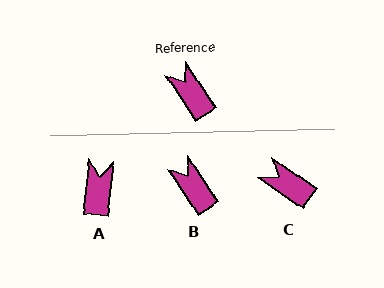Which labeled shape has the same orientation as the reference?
B.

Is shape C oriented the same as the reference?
No, it is off by about 22 degrees.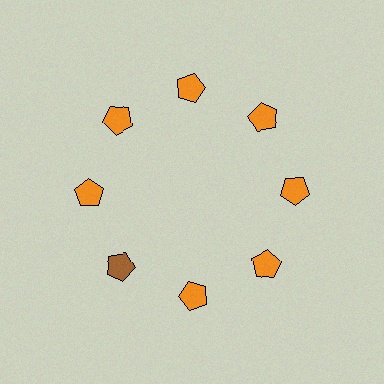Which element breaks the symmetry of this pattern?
The brown pentagon at roughly the 8 o'clock position breaks the symmetry. All other shapes are orange pentagons.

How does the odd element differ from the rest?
It has a different color: brown instead of orange.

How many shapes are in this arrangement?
There are 8 shapes arranged in a ring pattern.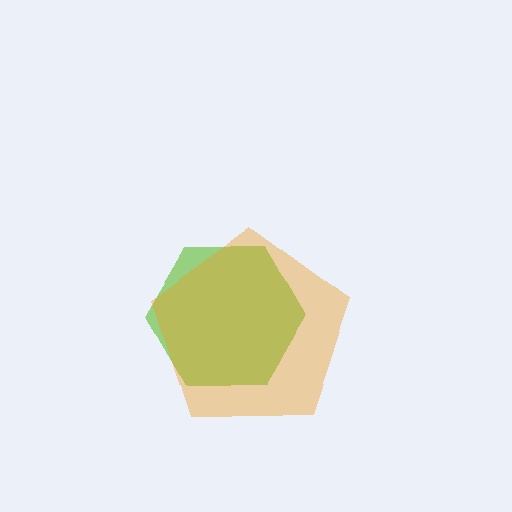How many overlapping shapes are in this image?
There are 2 overlapping shapes in the image.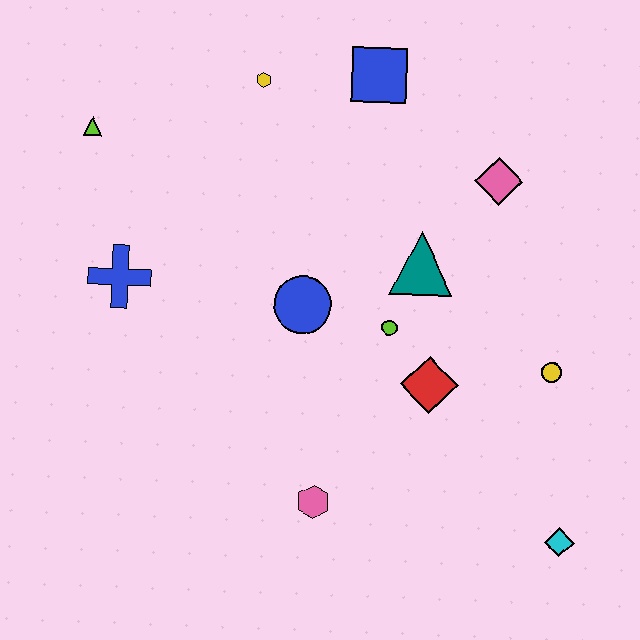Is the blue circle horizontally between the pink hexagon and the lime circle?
No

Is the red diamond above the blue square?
No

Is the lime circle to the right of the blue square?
Yes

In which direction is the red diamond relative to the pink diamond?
The red diamond is below the pink diamond.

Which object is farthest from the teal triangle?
The lime triangle is farthest from the teal triangle.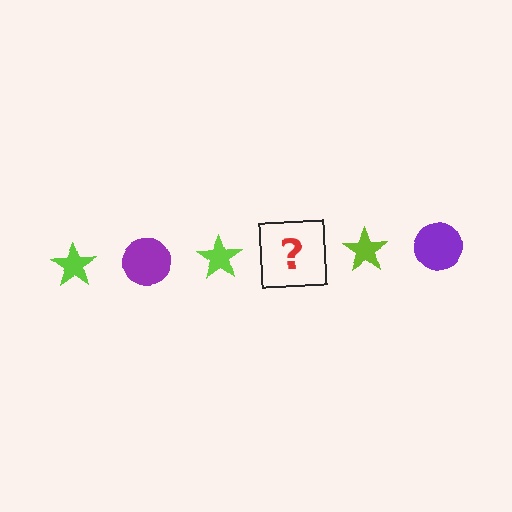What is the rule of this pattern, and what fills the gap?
The rule is that the pattern alternates between lime star and purple circle. The gap should be filled with a purple circle.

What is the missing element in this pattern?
The missing element is a purple circle.